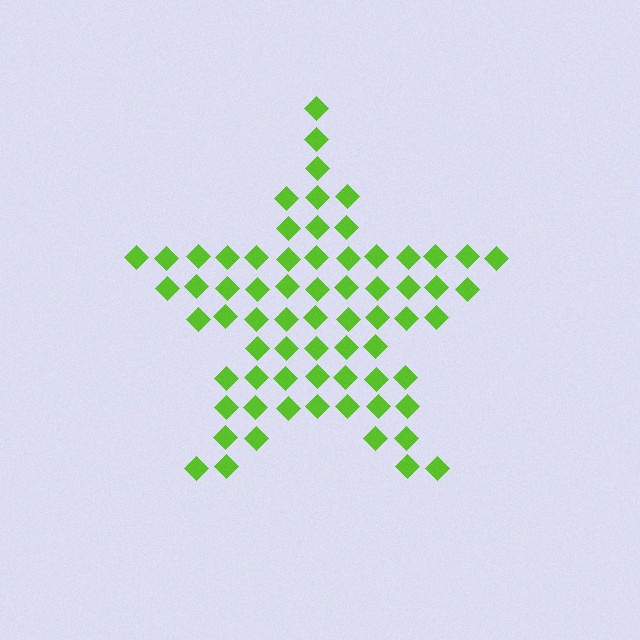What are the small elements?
The small elements are diamonds.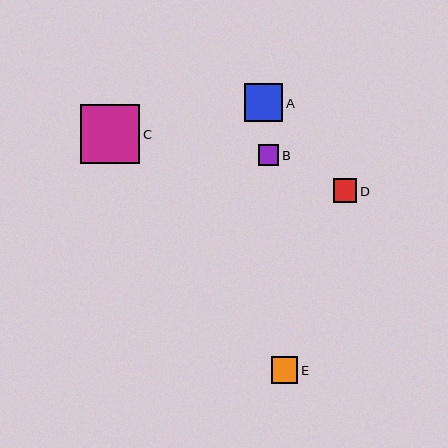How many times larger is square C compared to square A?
Square C is approximately 1.5 times the size of square A.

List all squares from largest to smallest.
From largest to smallest: C, A, E, D, B.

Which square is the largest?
Square C is the largest with a size of approximately 59 pixels.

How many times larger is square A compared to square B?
Square A is approximately 1.9 times the size of square B.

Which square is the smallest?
Square B is the smallest with a size of approximately 21 pixels.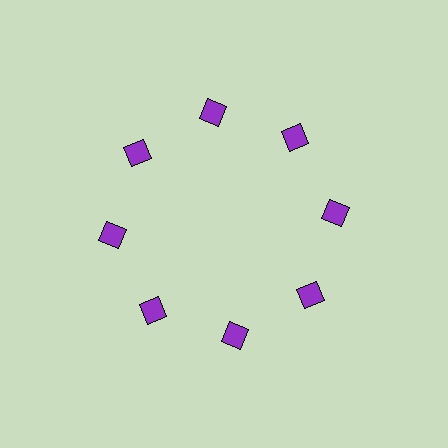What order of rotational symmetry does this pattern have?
This pattern has 8-fold rotational symmetry.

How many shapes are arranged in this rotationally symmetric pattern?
There are 8 shapes, arranged in 8 groups of 1.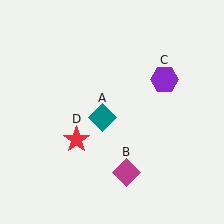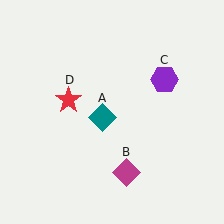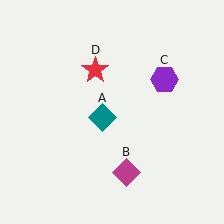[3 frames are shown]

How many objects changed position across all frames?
1 object changed position: red star (object D).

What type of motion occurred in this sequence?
The red star (object D) rotated clockwise around the center of the scene.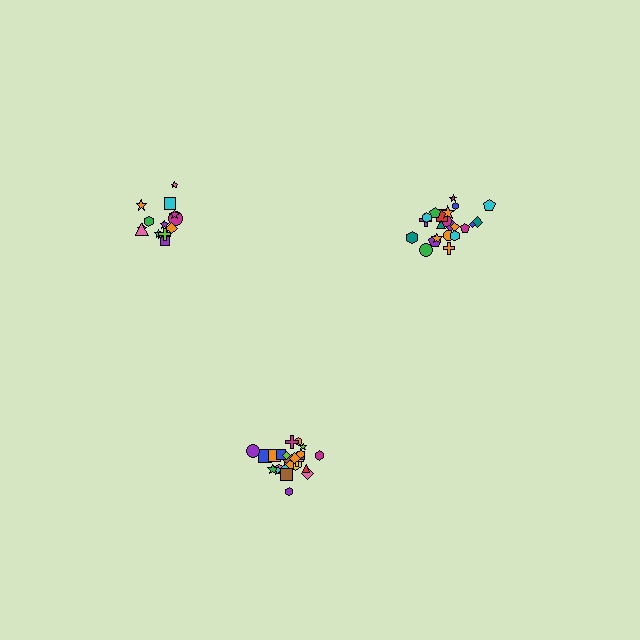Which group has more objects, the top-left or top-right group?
The top-right group.